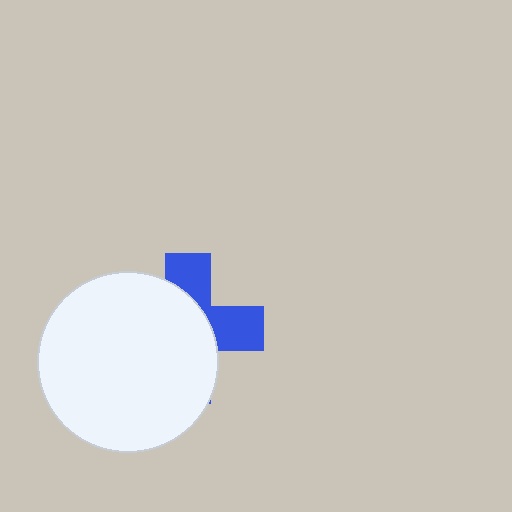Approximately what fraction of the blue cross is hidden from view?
Roughly 63% of the blue cross is hidden behind the white circle.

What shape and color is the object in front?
The object in front is a white circle.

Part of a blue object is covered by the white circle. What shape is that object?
It is a cross.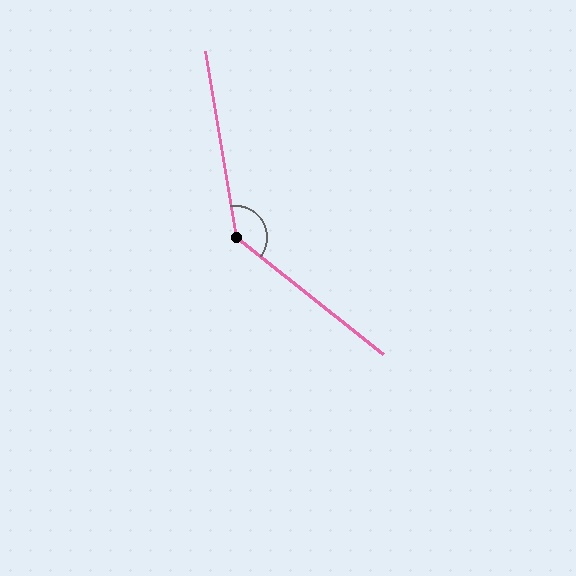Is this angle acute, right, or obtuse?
It is obtuse.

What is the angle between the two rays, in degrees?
Approximately 138 degrees.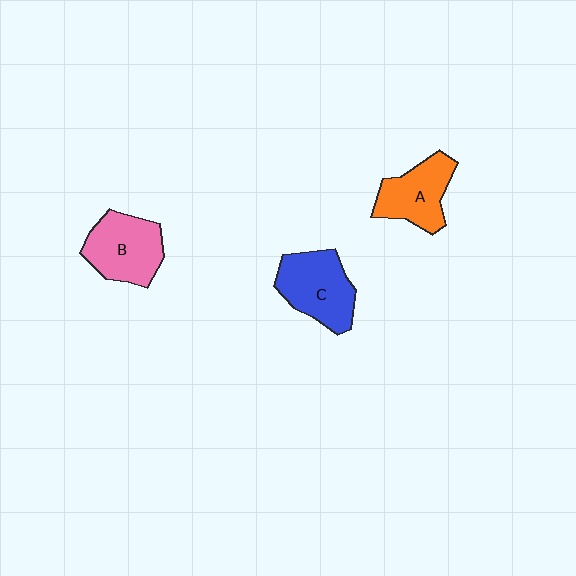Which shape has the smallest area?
Shape A (orange).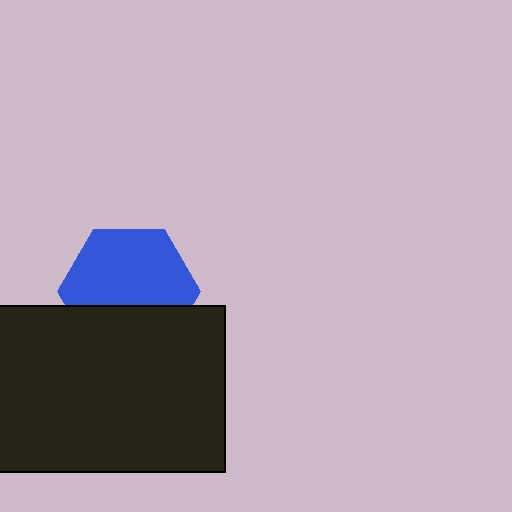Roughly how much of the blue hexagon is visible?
About half of it is visible (roughly 64%).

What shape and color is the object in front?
The object in front is a black rectangle.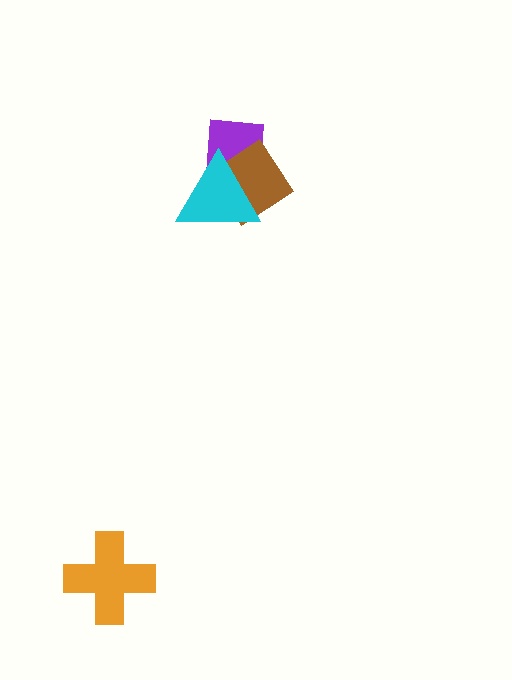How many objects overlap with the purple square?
2 objects overlap with the purple square.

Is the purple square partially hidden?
Yes, it is partially covered by another shape.